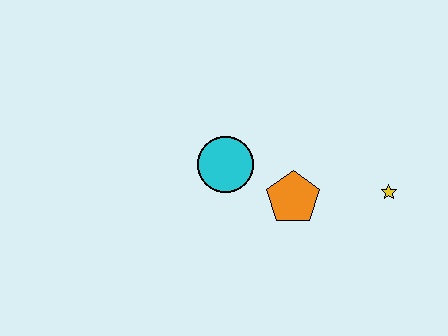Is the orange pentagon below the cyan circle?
Yes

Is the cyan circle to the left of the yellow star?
Yes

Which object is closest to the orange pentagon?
The cyan circle is closest to the orange pentagon.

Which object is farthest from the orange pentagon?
The yellow star is farthest from the orange pentagon.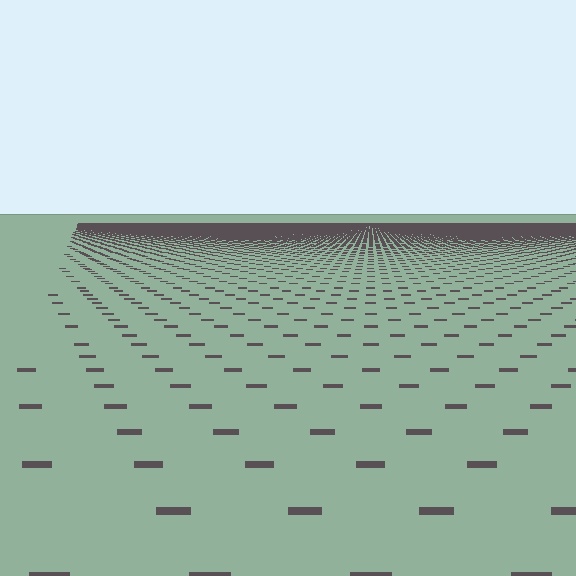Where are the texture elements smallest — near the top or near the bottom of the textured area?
Near the top.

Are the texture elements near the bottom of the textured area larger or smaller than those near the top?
Larger. Near the bottom, elements are closer to the viewer and appear at a bigger on-screen size.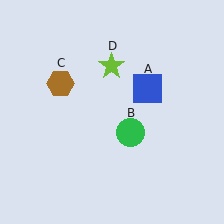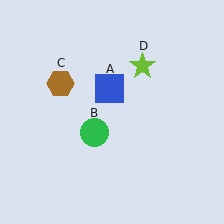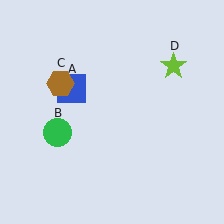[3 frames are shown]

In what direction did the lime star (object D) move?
The lime star (object D) moved right.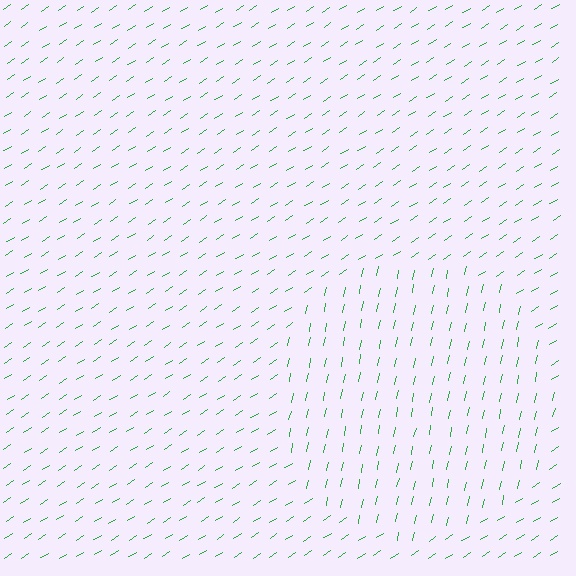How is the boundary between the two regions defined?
The boundary is defined purely by a change in line orientation (approximately 45 degrees difference). All lines are the same color and thickness.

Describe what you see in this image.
The image is filled with small green line segments. A circle region in the image has lines oriented differently from the surrounding lines, creating a visible texture boundary.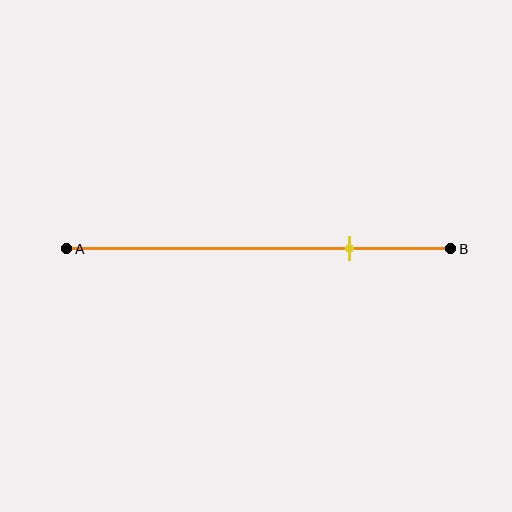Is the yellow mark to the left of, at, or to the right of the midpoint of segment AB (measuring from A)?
The yellow mark is to the right of the midpoint of segment AB.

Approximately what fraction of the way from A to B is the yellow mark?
The yellow mark is approximately 75% of the way from A to B.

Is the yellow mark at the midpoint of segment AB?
No, the mark is at about 75% from A, not at the 50% midpoint.